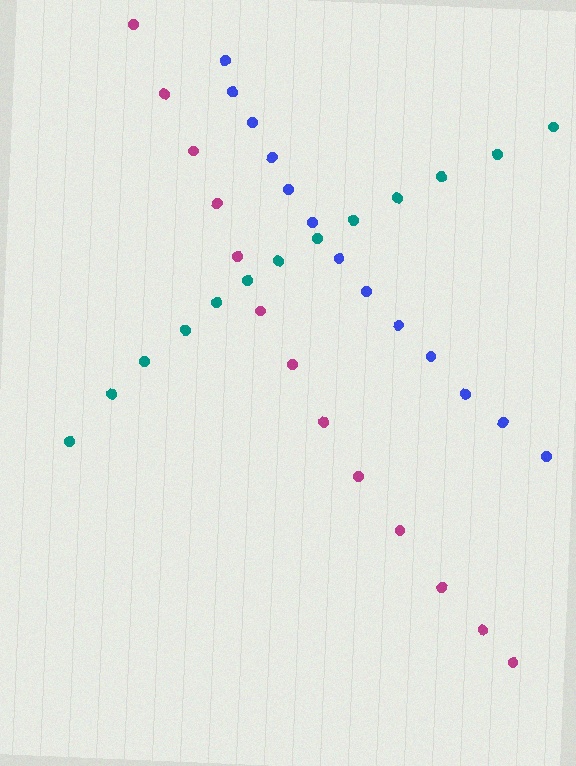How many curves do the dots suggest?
There are 3 distinct paths.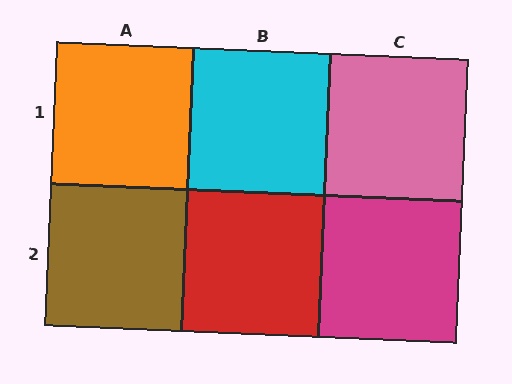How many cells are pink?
1 cell is pink.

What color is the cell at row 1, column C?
Pink.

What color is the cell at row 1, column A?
Orange.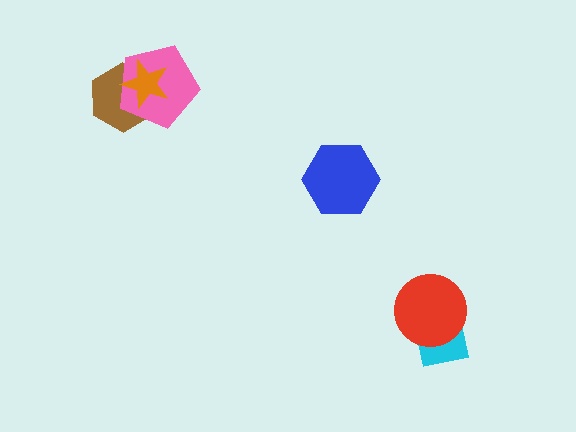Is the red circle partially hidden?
No, no other shape covers it.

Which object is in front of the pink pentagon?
The orange star is in front of the pink pentagon.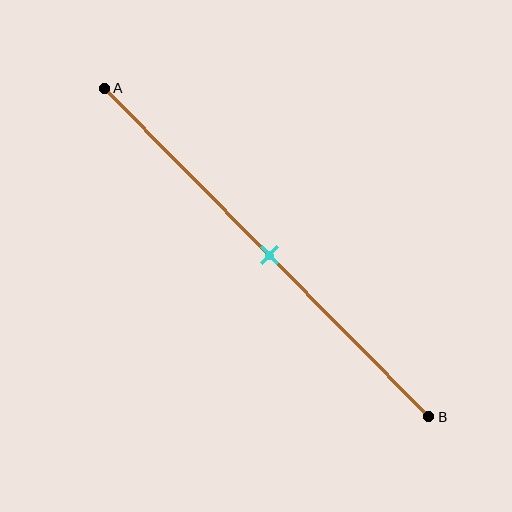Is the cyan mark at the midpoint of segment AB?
Yes, the mark is approximately at the midpoint.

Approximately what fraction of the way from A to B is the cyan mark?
The cyan mark is approximately 50% of the way from A to B.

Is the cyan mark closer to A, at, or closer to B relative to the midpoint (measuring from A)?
The cyan mark is approximately at the midpoint of segment AB.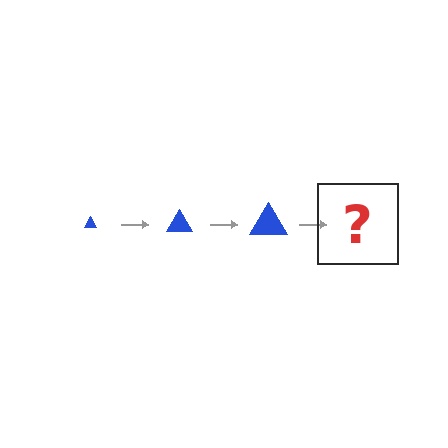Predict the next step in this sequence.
The next step is a blue triangle, larger than the previous one.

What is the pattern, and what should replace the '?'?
The pattern is that the triangle gets progressively larger each step. The '?' should be a blue triangle, larger than the previous one.